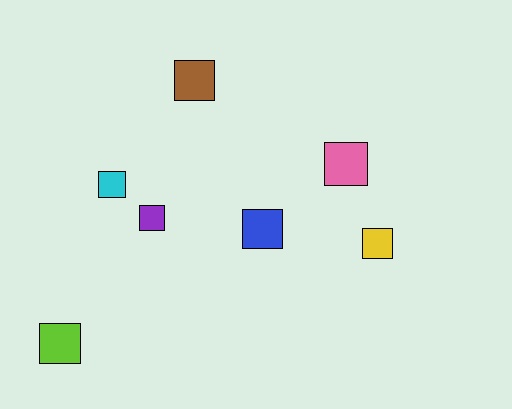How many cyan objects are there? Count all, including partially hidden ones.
There is 1 cyan object.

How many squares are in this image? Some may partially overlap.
There are 7 squares.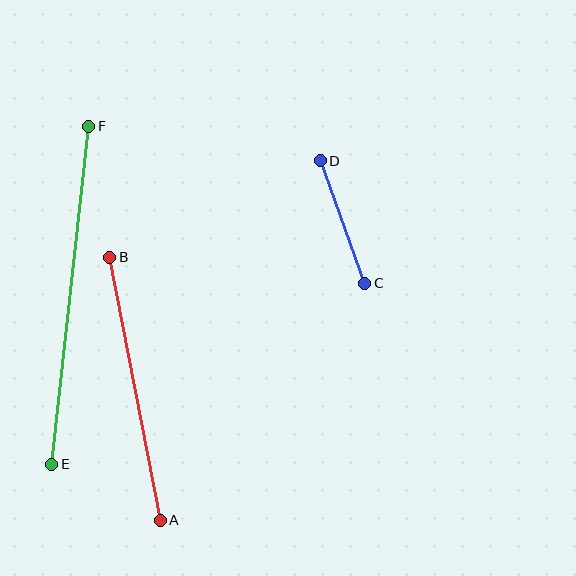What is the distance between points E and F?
The distance is approximately 340 pixels.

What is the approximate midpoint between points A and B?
The midpoint is at approximately (135, 389) pixels.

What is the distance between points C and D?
The distance is approximately 130 pixels.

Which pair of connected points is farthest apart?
Points E and F are farthest apart.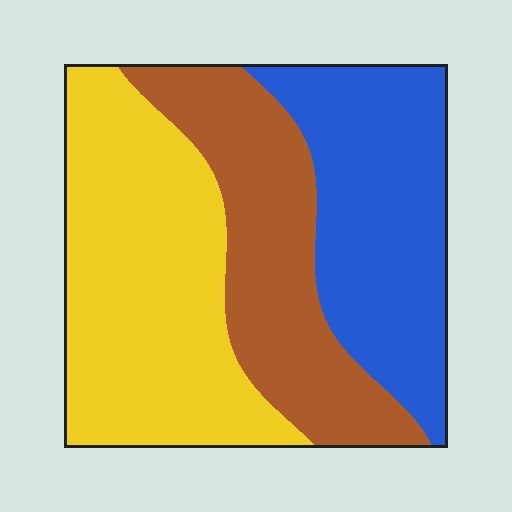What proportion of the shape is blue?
Blue takes up between a sixth and a third of the shape.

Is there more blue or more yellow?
Yellow.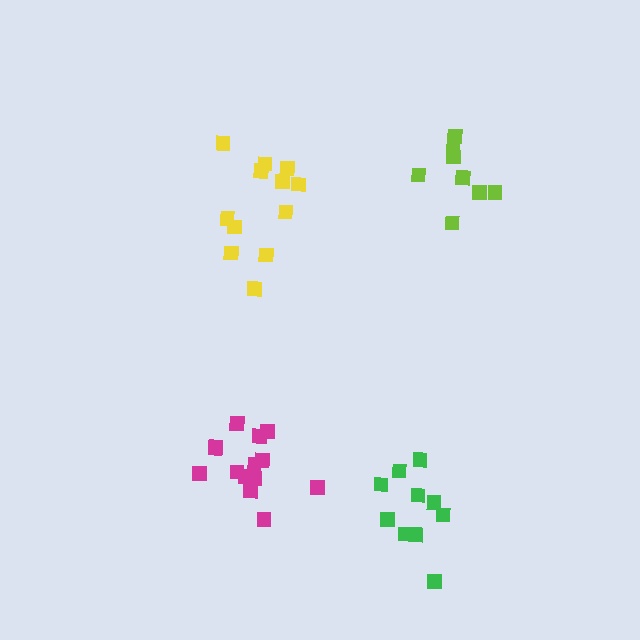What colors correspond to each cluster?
The clusters are colored: magenta, yellow, green, lime.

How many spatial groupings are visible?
There are 4 spatial groupings.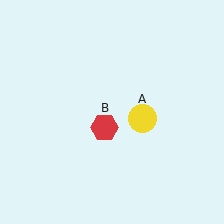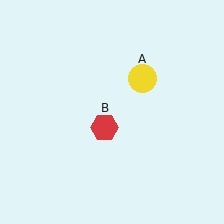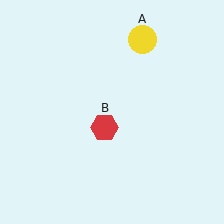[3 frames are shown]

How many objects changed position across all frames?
1 object changed position: yellow circle (object A).